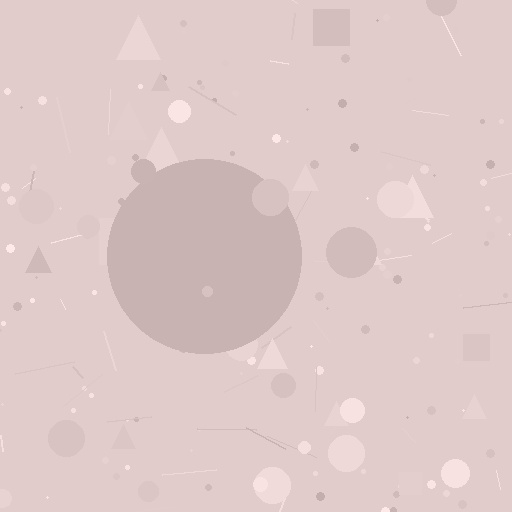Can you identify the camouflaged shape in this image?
The camouflaged shape is a circle.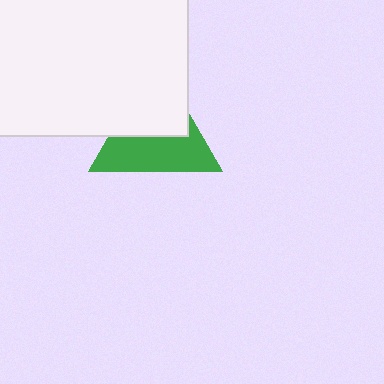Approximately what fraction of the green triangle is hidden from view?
Roughly 48% of the green triangle is hidden behind the white rectangle.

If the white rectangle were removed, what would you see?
You would see the complete green triangle.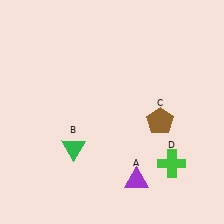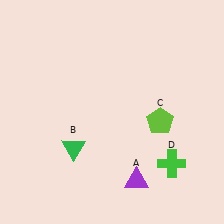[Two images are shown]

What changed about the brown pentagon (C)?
In Image 1, C is brown. In Image 2, it changed to lime.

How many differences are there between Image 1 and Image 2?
There is 1 difference between the two images.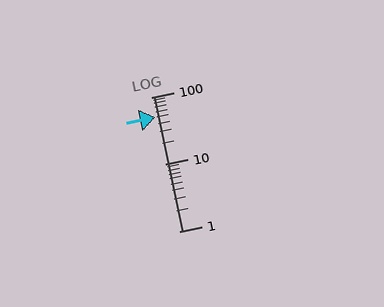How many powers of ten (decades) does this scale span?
The scale spans 2 decades, from 1 to 100.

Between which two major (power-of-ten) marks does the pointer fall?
The pointer is between 10 and 100.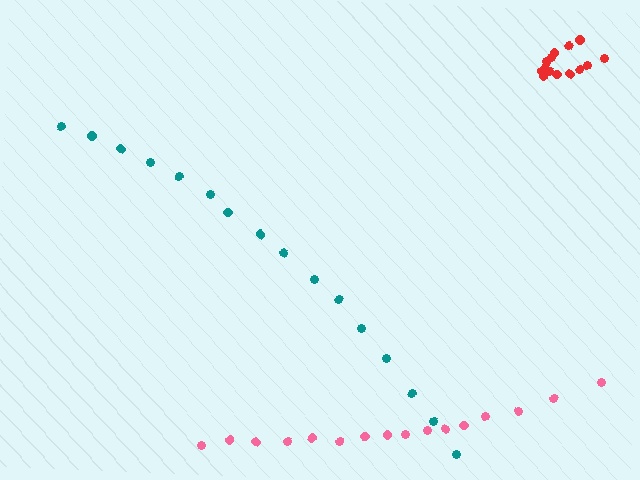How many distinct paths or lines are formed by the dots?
There are 3 distinct paths.